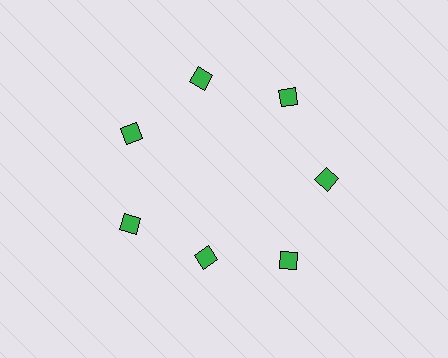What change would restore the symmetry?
The symmetry would be restored by moving it outward, back onto the ring so that all 7 diamonds sit at equal angles and equal distance from the center.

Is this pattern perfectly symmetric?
No. The 7 green diamonds are arranged in a ring, but one element near the 6 o'clock position is pulled inward toward the center, breaking the 7-fold rotational symmetry.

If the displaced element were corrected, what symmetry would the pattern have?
It would have 7-fold rotational symmetry — the pattern would map onto itself every 51 degrees.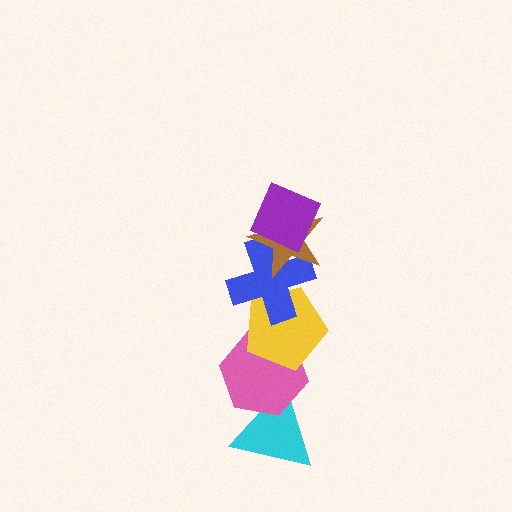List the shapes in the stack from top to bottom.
From top to bottom: the purple diamond, the brown star, the blue cross, the yellow pentagon, the pink hexagon, the cyan triangle.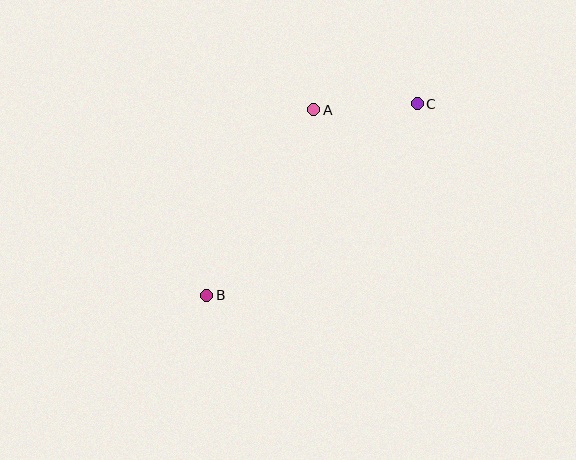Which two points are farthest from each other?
Points B and C are farthest from each other.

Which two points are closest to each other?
Points A and C are closest to each other.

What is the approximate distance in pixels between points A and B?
The distance between A and B is approximately 214 pixels.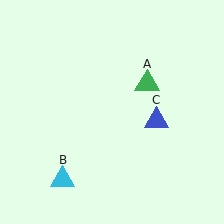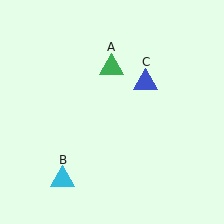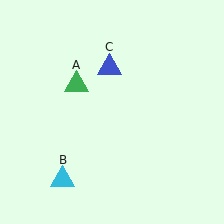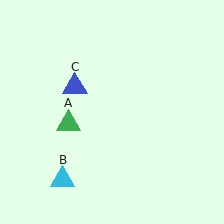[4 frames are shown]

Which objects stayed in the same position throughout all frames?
Cyan triangle (object B) remained stationary.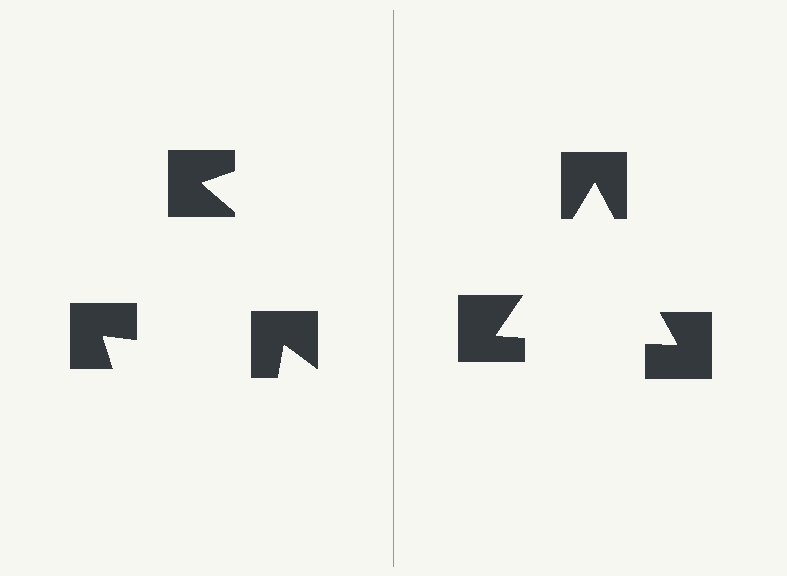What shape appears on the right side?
An illusory triangle.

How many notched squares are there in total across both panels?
6 — 3 on each side.